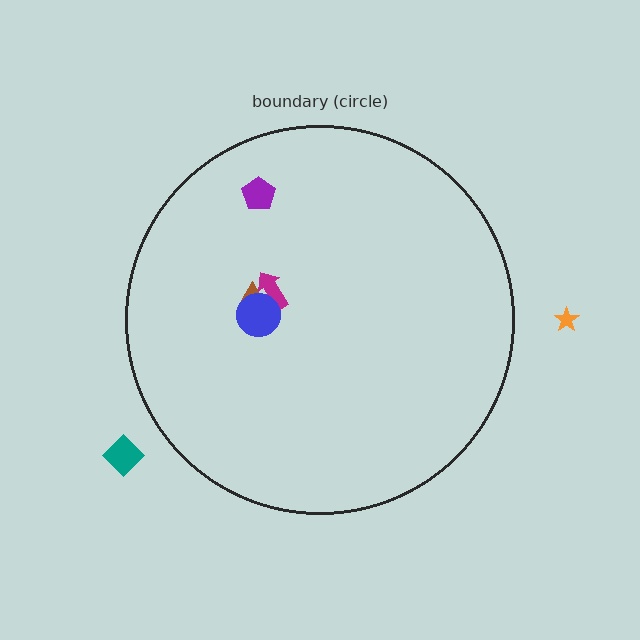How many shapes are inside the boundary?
4 inside, 2 outside.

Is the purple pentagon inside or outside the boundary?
Inside.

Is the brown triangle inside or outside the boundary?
Inside.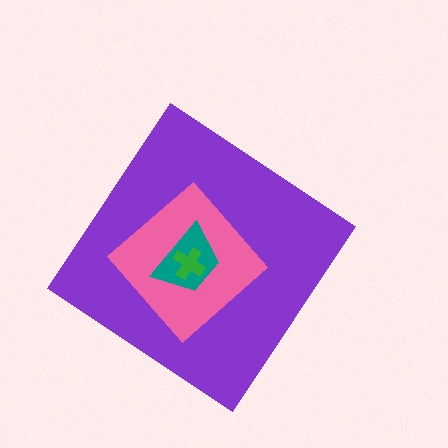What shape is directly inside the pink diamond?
The teal trapezoid.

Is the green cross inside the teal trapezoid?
Yes.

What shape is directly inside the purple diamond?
The pink diamond.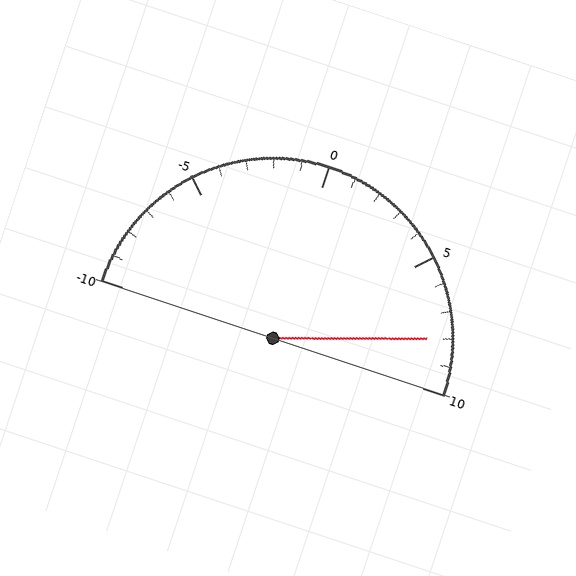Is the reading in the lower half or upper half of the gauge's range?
The reading is in the upper half of the range (-10 to 10).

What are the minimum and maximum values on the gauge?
The gauge ranges from -10 to 10.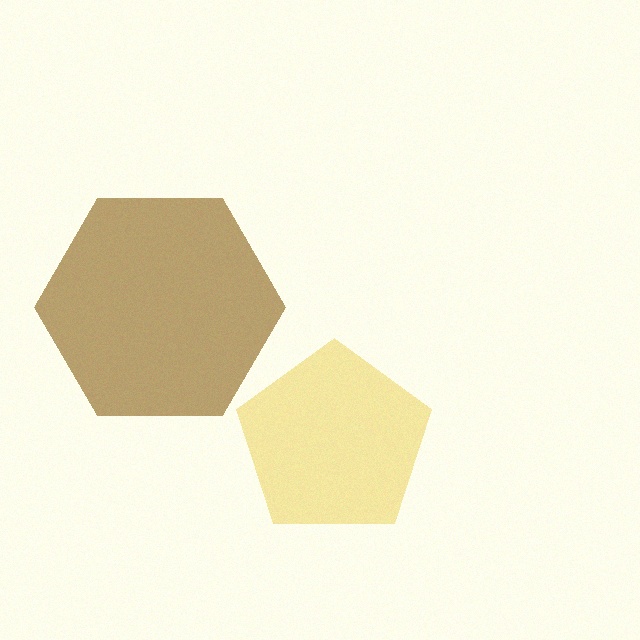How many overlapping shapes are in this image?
There are 2 overlapping shapes in the image.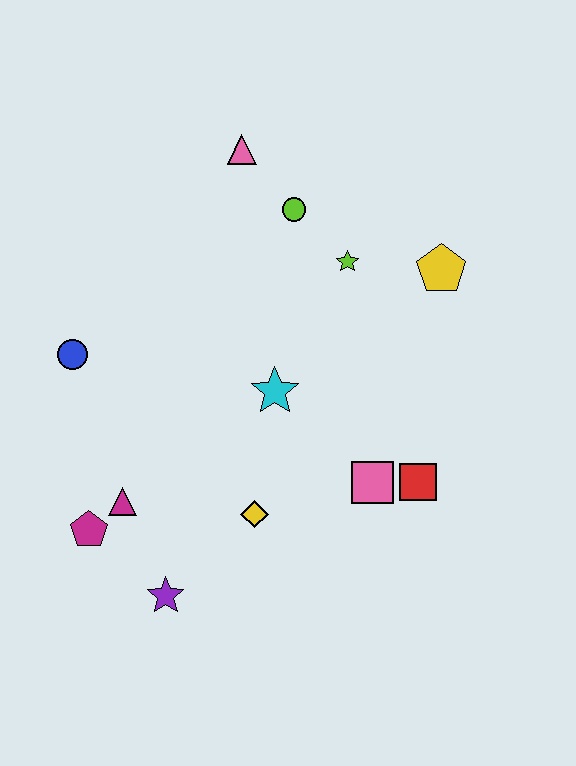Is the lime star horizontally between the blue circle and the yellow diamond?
No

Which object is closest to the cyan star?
The yellow diamond is closest to the cyan star.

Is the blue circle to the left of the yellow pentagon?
Yes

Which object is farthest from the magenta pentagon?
The yellow pentagon is farthest from the magenta pentagon.